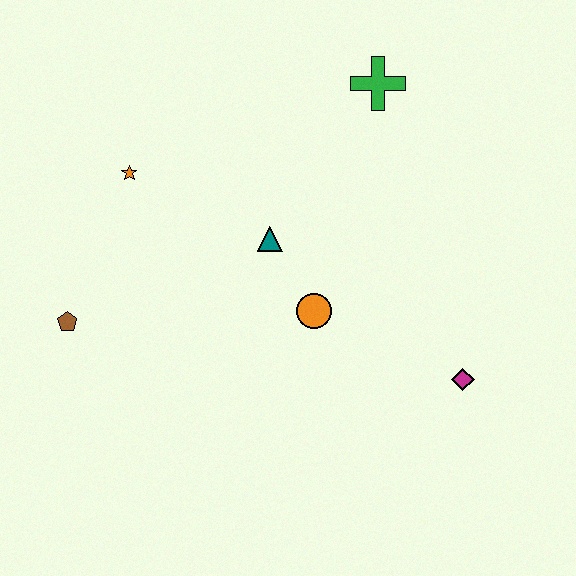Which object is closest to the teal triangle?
The orange circle is closest to the teal triangle.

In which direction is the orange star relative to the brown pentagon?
The orange star is above the brown pentagon.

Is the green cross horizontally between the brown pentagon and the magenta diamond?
Yes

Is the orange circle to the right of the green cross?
No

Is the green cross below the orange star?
No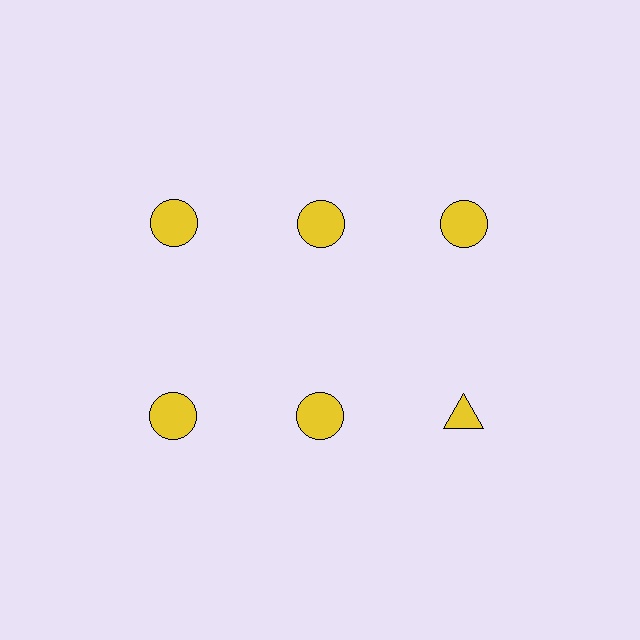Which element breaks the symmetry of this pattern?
The yellow triangle in the second row, center column breaks the symmetry. All other shapes are yellow circles.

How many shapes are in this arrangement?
There are 6 shapes arranged in a grid pattern.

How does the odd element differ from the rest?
It has a different shape: triangle instead of circle.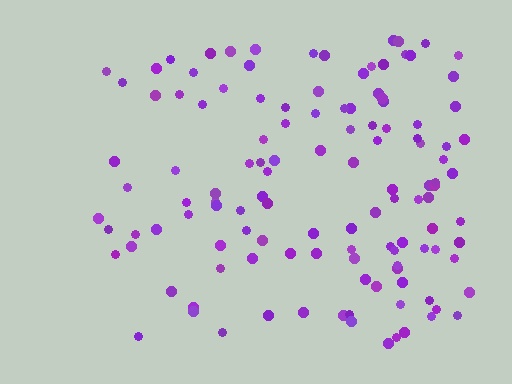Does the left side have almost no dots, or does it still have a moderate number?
Still a moderate number, just noticeably fewer than the right.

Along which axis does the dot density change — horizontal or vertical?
Horizontal.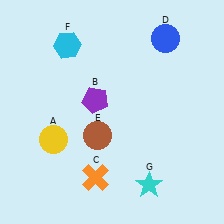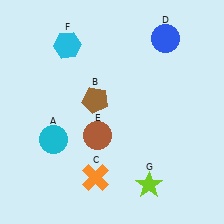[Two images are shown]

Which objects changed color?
A changed from yellow to cyan. B changed from purple to brown. G changed from cyan to lime.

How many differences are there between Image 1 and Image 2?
There are 3 differences between the two images.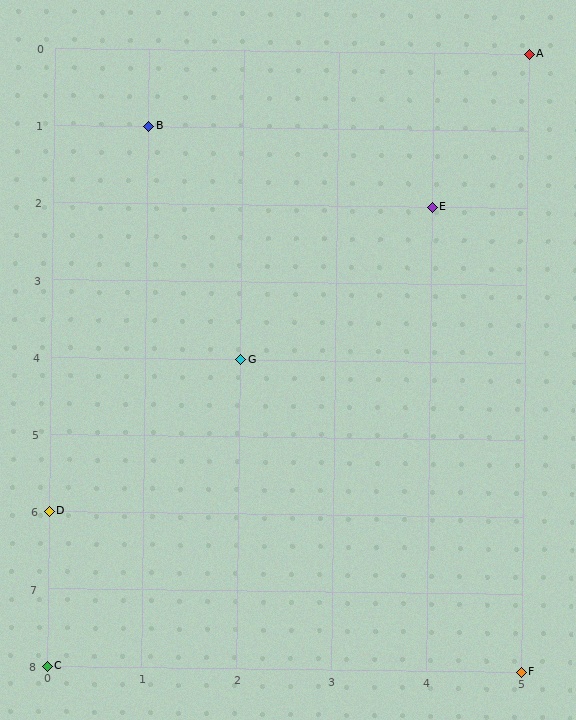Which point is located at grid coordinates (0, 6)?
Point D is at (0, 6).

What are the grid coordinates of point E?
Point E is at grid coordinates (4, 2).